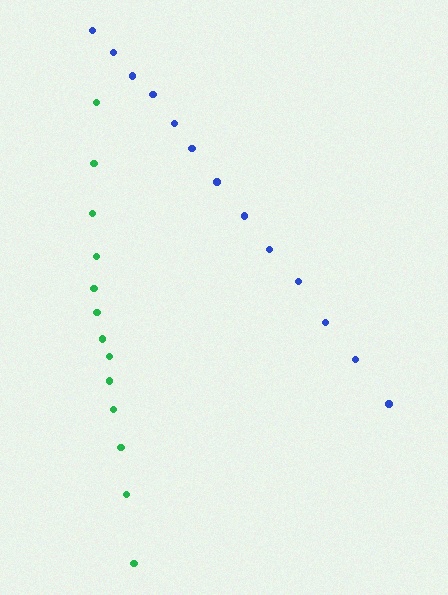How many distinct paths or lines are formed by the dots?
There are 2 distinct paths.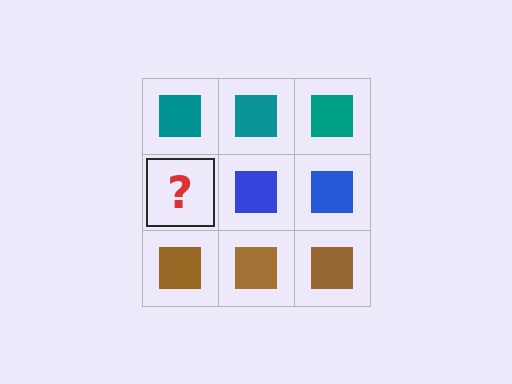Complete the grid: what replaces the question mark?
The question mark should be replaced with a blue square.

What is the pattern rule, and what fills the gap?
The rule is that each row has a consistent color. The gap should be filled with a blue square.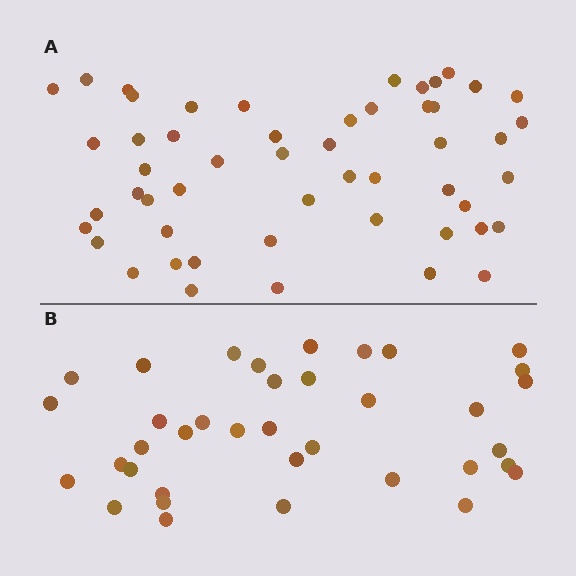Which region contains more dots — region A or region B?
Region A (the top region) has more dots.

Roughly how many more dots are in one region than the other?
Region A has approximately 15 more dots than region B.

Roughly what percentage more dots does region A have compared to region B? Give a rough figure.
About 40% more.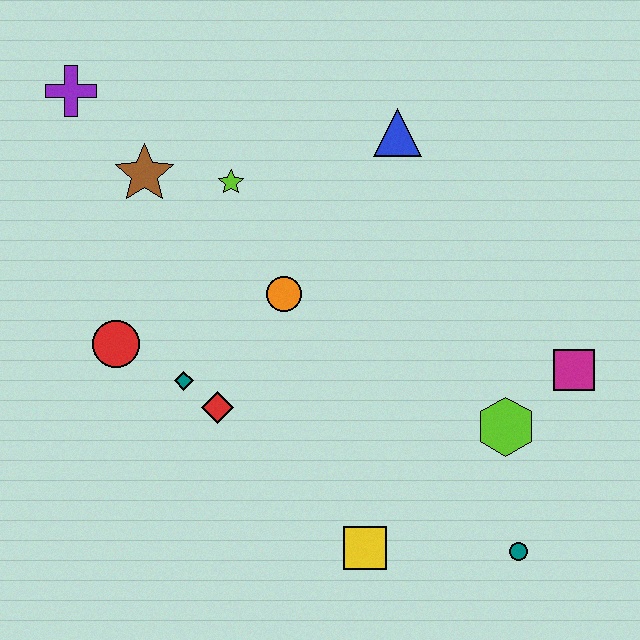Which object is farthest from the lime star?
The teal circle is farthest from the lime star.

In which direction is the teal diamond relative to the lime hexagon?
The teal diamond is to the left of the lime hexagon.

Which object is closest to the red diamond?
The teal diamond is closest to the red diamond.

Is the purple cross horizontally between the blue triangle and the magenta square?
No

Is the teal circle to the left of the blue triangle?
No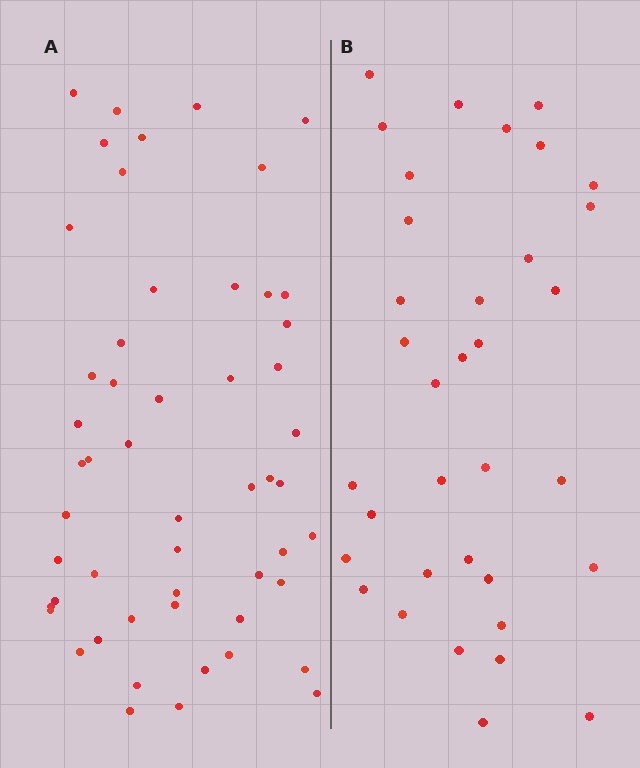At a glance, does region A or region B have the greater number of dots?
Region A (the left region) has more dots.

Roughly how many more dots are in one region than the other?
Region A has approximately 20 more dots than region B.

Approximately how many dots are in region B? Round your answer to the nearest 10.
About 40 dots. (The exact count is 35, which rounds to 40.)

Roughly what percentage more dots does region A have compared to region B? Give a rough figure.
About 50% more.